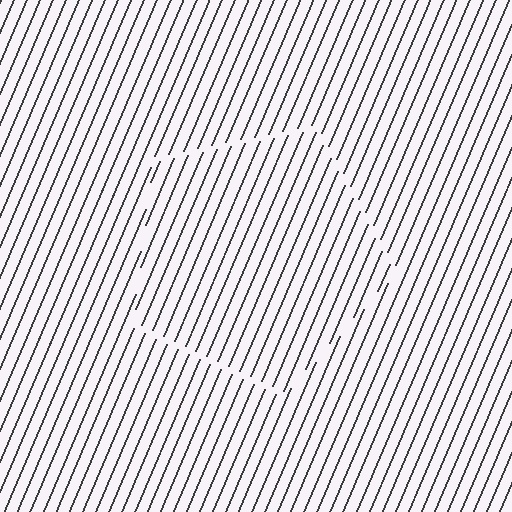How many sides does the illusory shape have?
5 sides — the line-ends trace a pentagon.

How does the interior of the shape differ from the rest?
The interior of the shape contains the same grating, shifted by half a period — the contour is defined by the phase discontinuity where line-ends from the inner and outer gratings abut.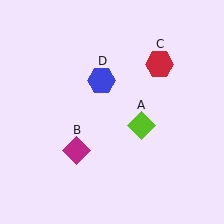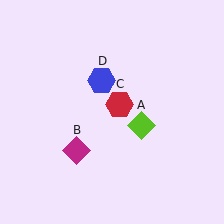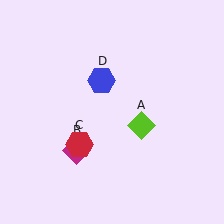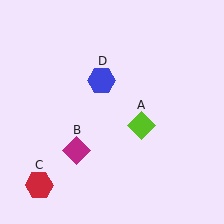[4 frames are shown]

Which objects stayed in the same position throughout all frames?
Lime diamond (object A) and magenta diamond (object B) and blue hexagon (object D) remained stationary.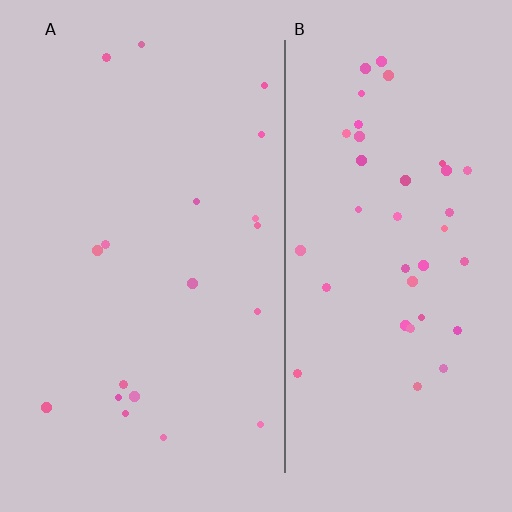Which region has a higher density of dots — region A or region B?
B (the right).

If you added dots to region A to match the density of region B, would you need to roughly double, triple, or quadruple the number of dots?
Approximately double.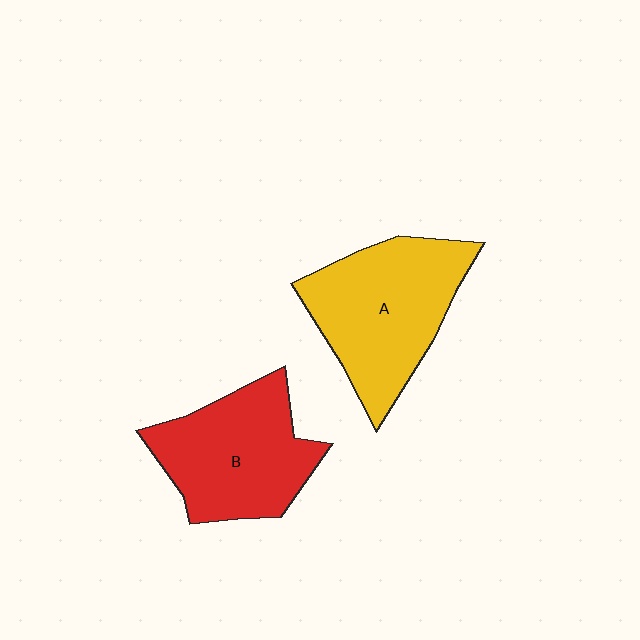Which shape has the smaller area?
Shape B (red).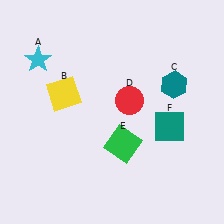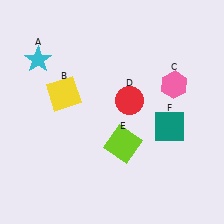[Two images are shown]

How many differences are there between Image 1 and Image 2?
There are 2 differences between the two images.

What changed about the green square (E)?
In Image 1, E is green. In Image 2, it changed to lime.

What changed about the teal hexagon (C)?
In Image 1, C is teal. In Image 2, it changed to pink.